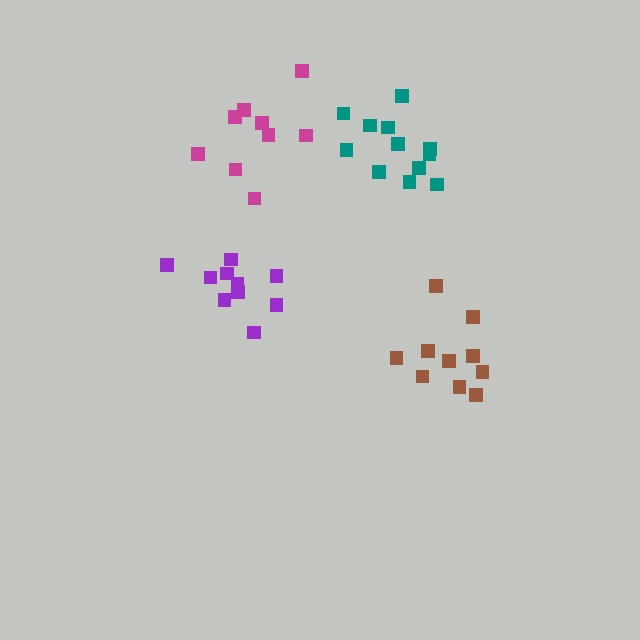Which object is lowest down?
The brown cluster is bottommost.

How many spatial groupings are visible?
There are 4 spatial groupings.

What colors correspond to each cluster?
The clusters are colored: brown, purple, teal, magenta.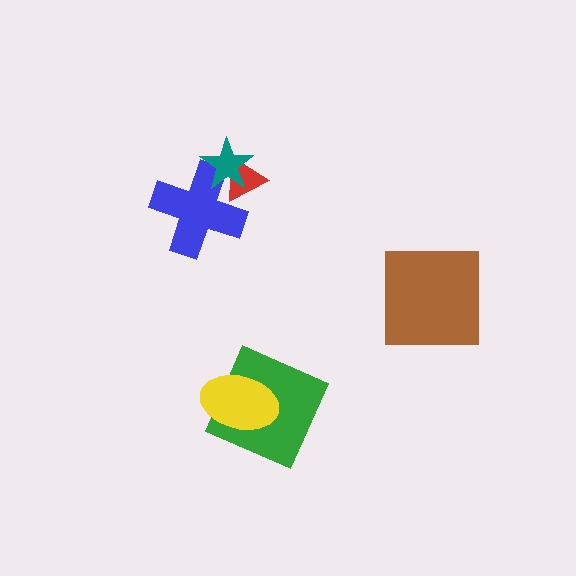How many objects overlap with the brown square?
0 objects overlap with the brown square.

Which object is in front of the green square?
The yellow ellipse is in front of the green square.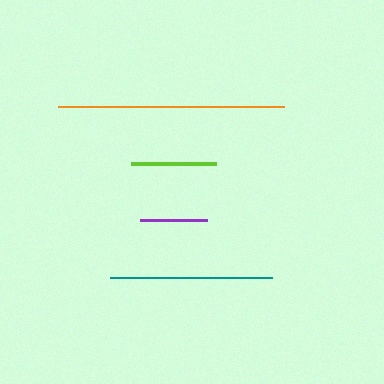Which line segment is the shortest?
The purple line is the shortest at approximately 66 pixels.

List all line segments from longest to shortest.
From longest to shortest: orange, teal, lime, purple.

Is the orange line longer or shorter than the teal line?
The orange line is longer than the teal line.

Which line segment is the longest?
The orange line is the longest at approximately 226 pixels.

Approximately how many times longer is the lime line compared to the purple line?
The lime line is approximately 1.3 times the length of the purple line.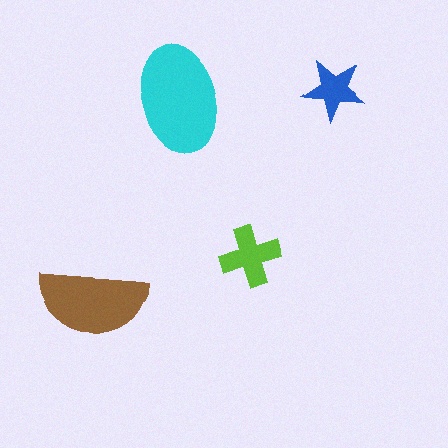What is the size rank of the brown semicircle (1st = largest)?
2nd.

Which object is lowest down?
The brown semicircle is bottommost.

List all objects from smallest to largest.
The blue star, the lime cross, the brown semicircle, the cyan ellipse.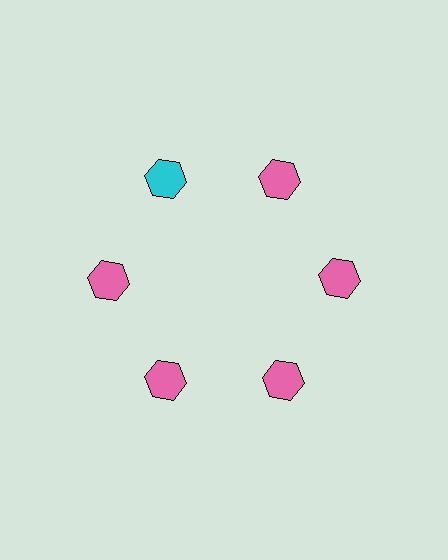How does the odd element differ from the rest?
It has a different color: cyan instead of pink.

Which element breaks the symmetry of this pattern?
The cyan hexagon at roughly the 11 o'clock position breaks the symmetry. All other shapes are pink hexagons.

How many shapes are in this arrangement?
There are 6 shapes arranged in a ring pattern.